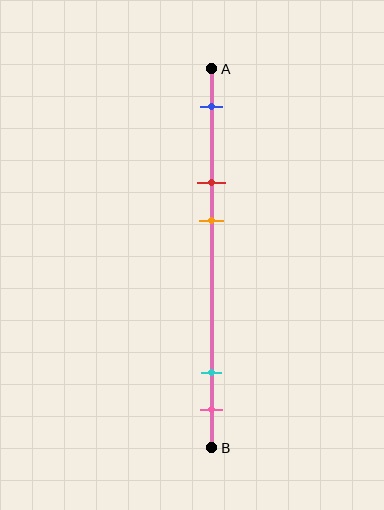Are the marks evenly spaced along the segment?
No, the marks are not evenly spaced.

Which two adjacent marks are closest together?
The cyan and pink marks are the closest adjacent pair.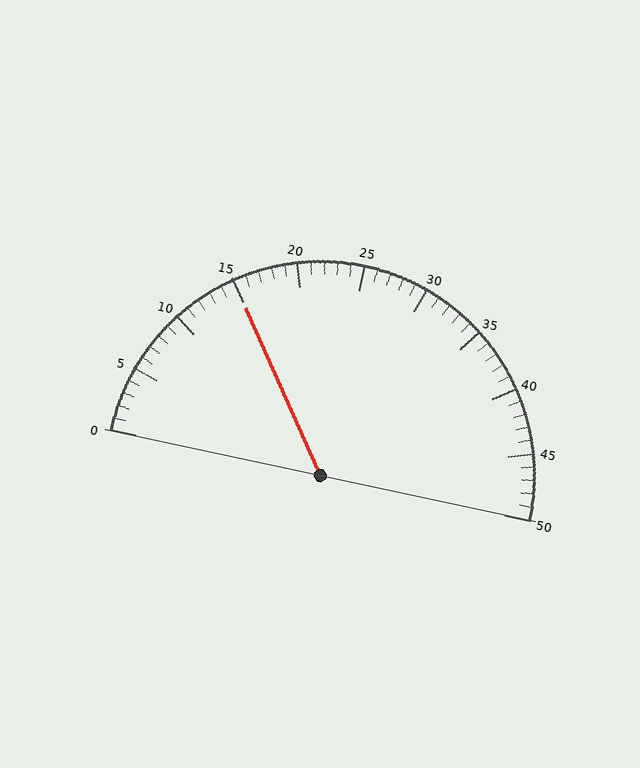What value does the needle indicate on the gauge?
The needle indicates approximately 15.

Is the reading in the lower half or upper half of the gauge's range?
The reading is in the lower half of the range (0 to 50).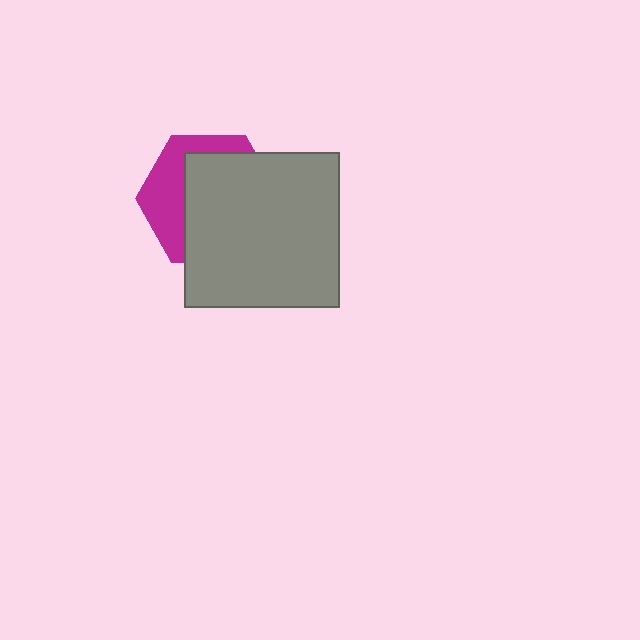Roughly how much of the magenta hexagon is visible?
A small part of it is visible (roughly 35%).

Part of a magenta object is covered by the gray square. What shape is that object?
It is a hexagon.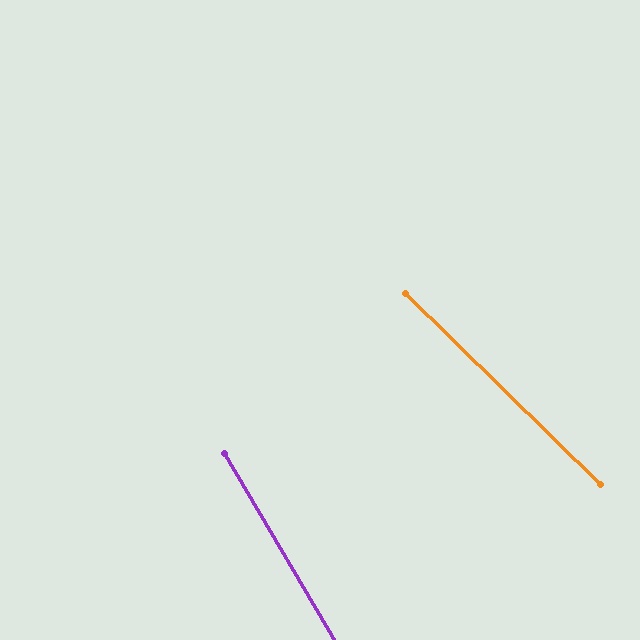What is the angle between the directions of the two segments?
Approximately 15 degrees.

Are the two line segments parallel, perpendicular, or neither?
Neither parallel nor perpendicular — they differ by about 15°.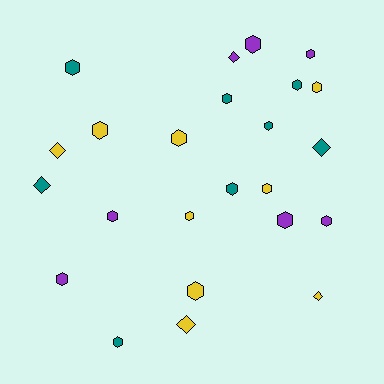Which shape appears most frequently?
Hexagon, with 18 objects.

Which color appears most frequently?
Yellow, with 9 objects.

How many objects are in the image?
There are 24 objects.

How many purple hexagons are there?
There are 6 purple hexagons.